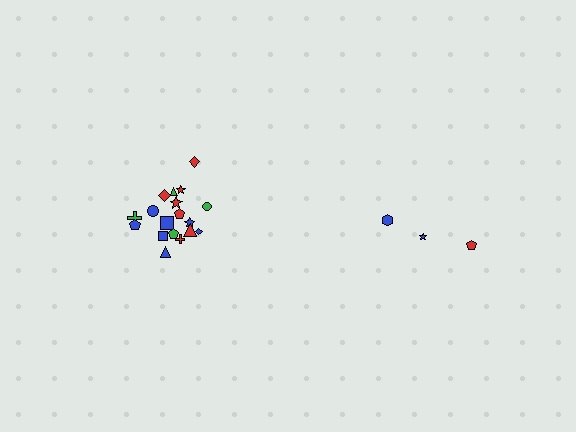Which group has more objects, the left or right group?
The left group.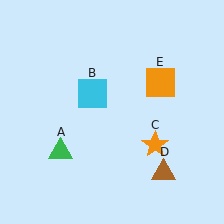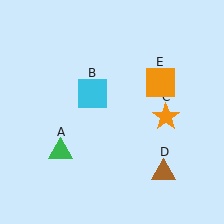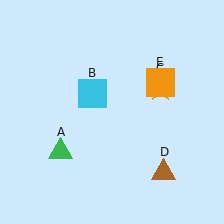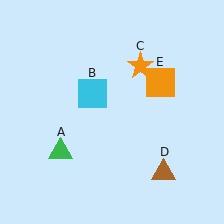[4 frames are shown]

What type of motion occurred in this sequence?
The orange star (object C) rotated counterclockwise around the center of the scene.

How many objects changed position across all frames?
1 object changed position: orange star (object C).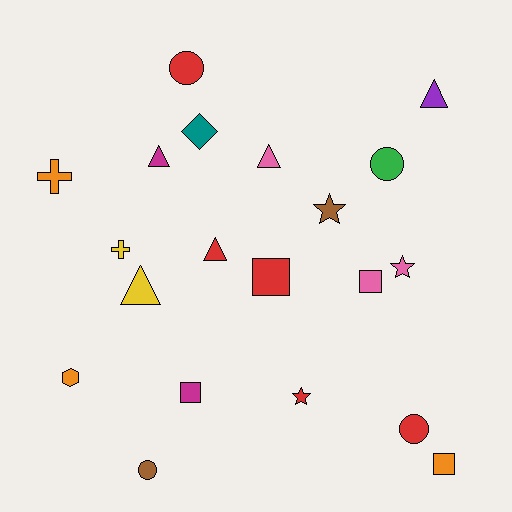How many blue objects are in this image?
There are no blue objects.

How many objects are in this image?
There are 20 objects.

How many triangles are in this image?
There are 5 triangles.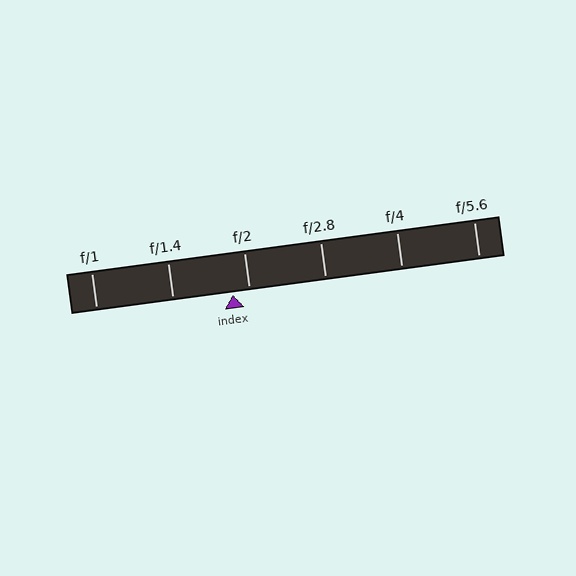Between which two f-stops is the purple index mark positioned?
The index mark is between f/1.4 and f/2.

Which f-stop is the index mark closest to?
The index mark is closest to f/2.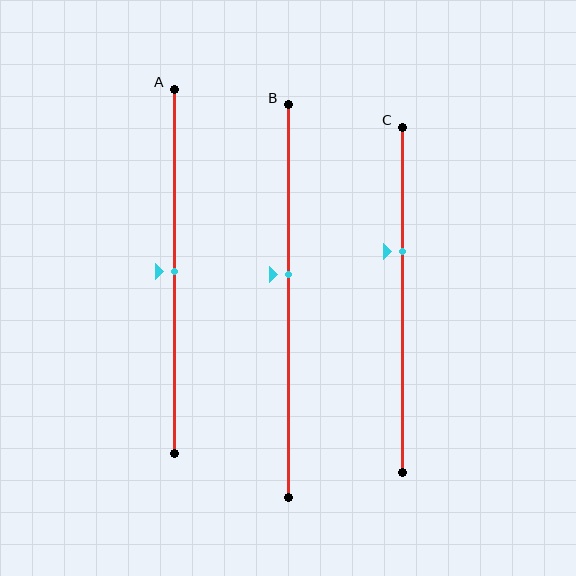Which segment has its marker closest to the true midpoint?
Segment A has its marker closest to the true midpoint.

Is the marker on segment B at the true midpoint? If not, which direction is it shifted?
No, the marker on segment B is shifted upward by about 7% of the segment length.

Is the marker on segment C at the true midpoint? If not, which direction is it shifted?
No, the marker on segment C is shifted upward by about 14% of the segment length.